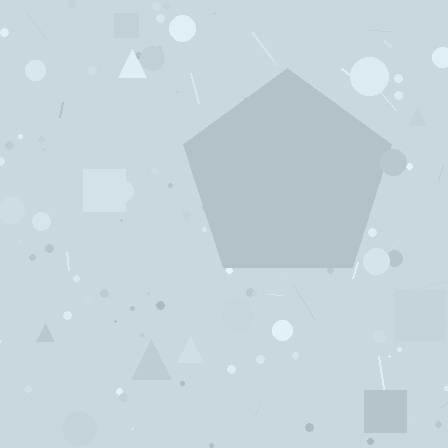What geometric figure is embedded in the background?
A pentagon is embedded in the background.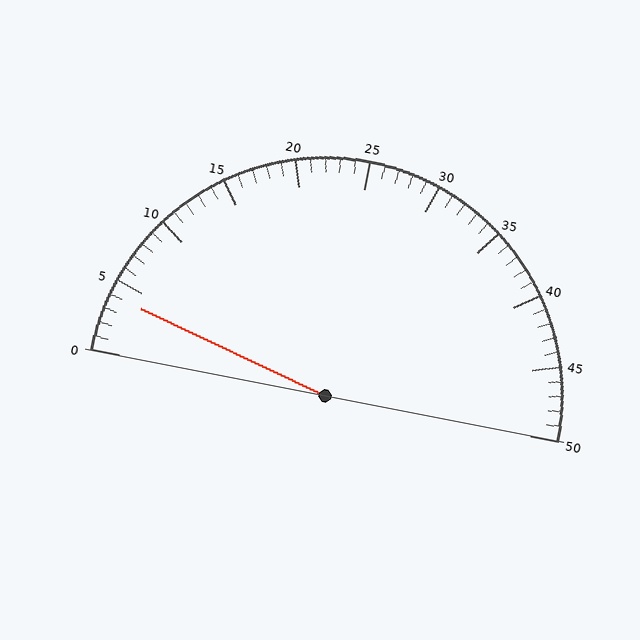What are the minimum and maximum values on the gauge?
The gauge ranges from 0 to 50.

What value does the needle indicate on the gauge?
The needle indicates approximately 4.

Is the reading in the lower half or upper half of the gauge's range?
The reading is in the lower half of the range (0 to 50).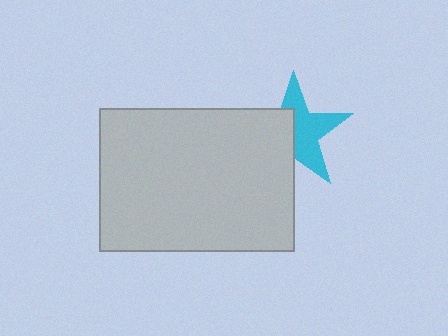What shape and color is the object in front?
The object in front is a light gray rectangle.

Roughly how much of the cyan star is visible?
About half of it is visible (roughly 54%).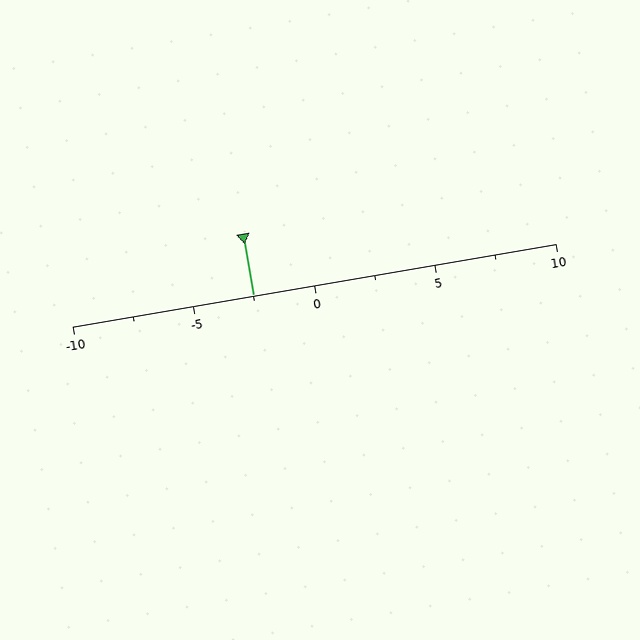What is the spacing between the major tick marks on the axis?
The major ticks are spaced 5 apart.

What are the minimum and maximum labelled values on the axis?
The axis runs from -10 to 10.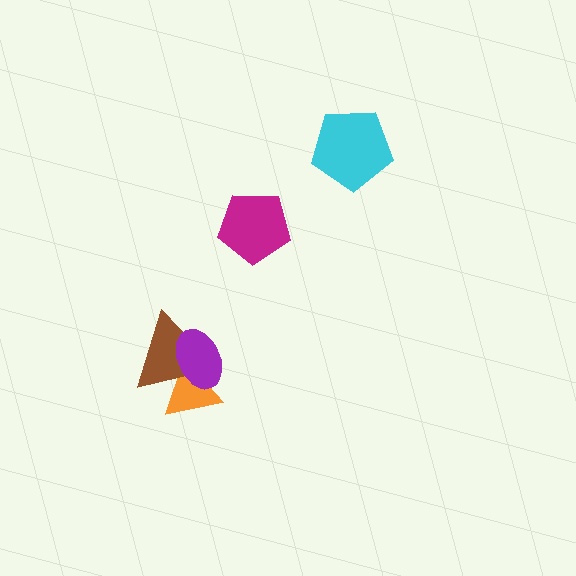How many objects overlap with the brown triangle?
2 objects overlap with the brown triangle.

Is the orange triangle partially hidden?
Yes, it is partially covered by another shape.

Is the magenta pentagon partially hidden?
No, no other shape covers it.